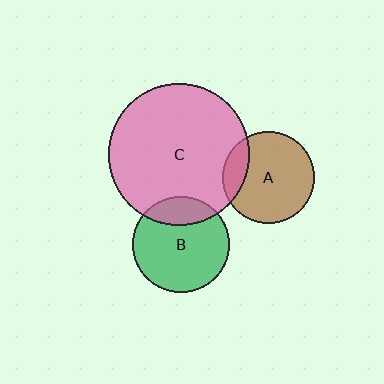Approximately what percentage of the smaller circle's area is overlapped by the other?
Approximately 20%.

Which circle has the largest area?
Circle C (pink).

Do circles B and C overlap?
Yes.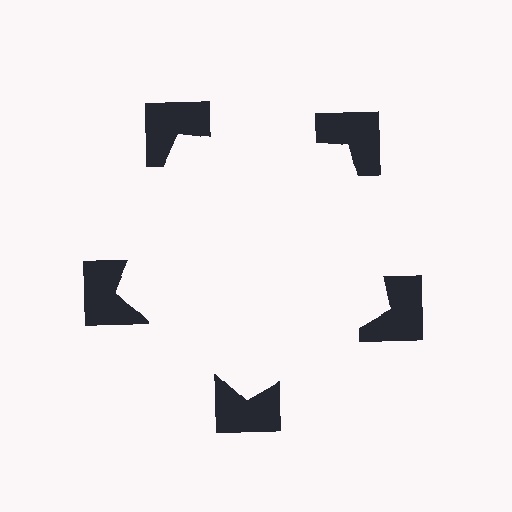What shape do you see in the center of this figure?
An illusory pentagon — its edges are inferred from the aligned wedge cuts in the notched squares, not physically drawn.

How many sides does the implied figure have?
5 sides.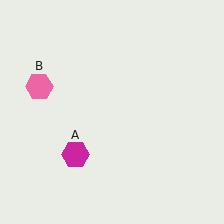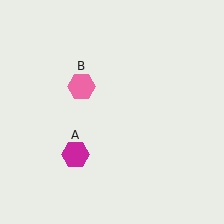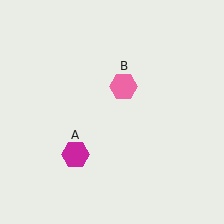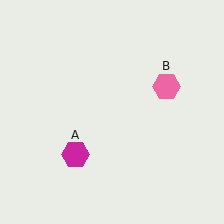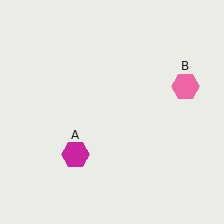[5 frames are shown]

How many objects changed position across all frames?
1 object changed position: pink hexagon (object B).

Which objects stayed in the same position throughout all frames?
Magenta hexagon (object A) remained stationary.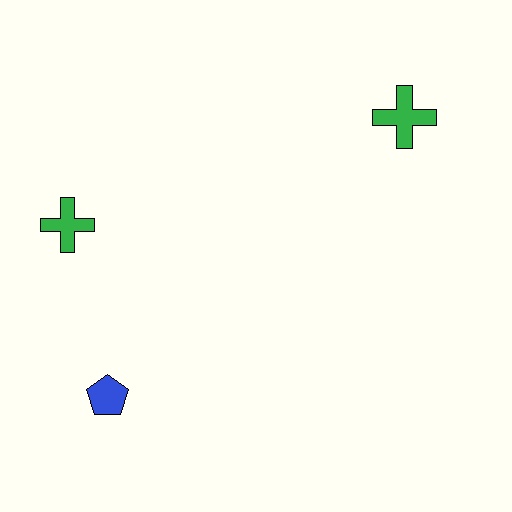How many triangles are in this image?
There are no triangles.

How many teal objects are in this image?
There are no teal objects.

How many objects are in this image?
There are 3 objects.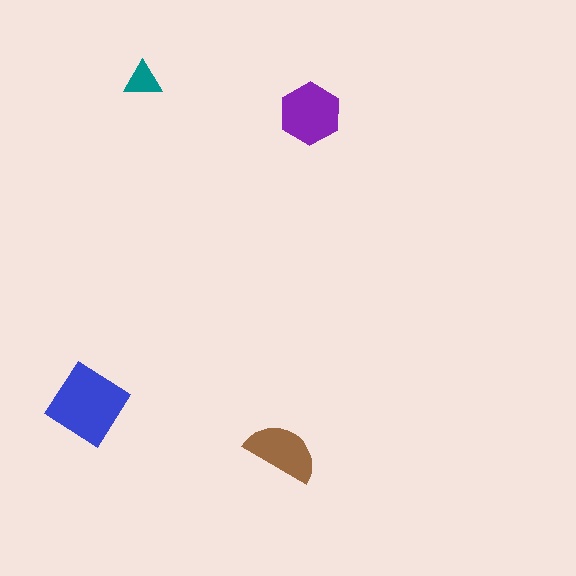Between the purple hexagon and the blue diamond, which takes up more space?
The blue diamond.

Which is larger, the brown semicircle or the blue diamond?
The blue diamond.